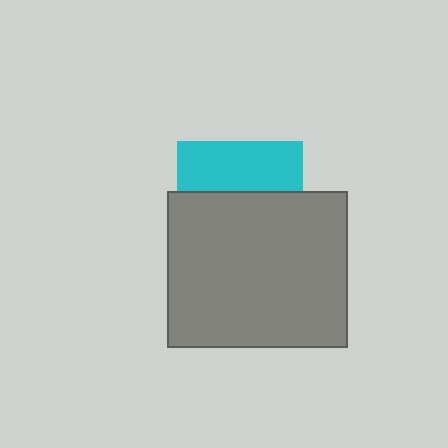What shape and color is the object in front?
The object in front is a gray rectangle.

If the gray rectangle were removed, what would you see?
You would see the complete cyan square.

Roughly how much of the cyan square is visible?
A small part of it is visible (roughly 40%).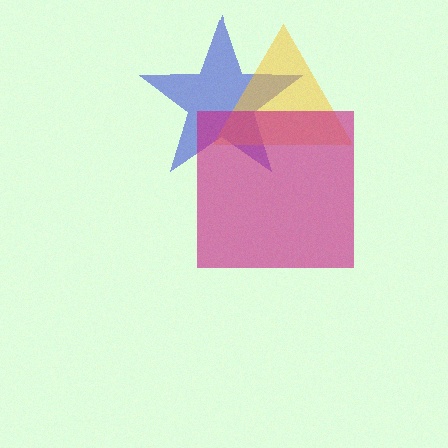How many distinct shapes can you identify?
There are 3 distinct shapes: a blue star, a yellow triangle, a magenta square.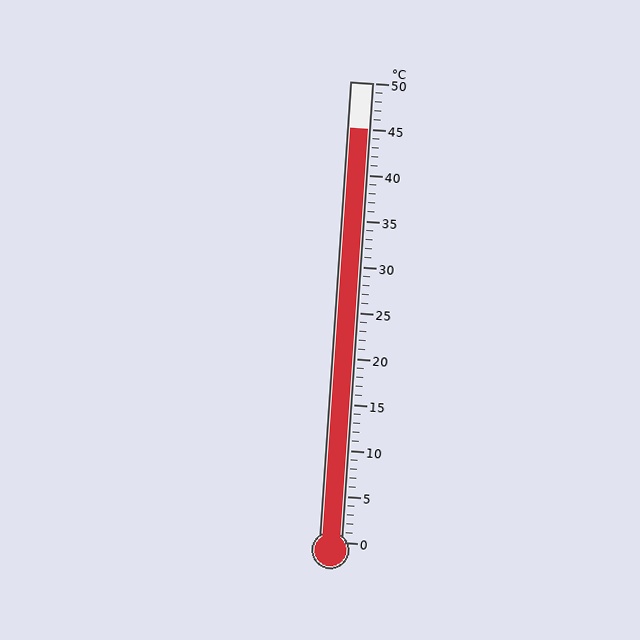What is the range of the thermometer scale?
The thermometer scale ranges from 0°C to 50°C.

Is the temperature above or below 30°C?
The temperature is above 30°C.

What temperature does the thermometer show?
The thermometer shows approximately 45°C.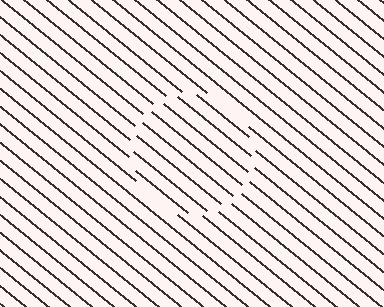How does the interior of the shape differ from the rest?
The interior of the shape contains the same grating, shifted by half a period — the contour is defined by the phase discontinuity where line-ends from the inner and outer gratings abut.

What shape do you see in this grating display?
An illusory circle. The interior of the shape contains the same grating, shifted by half a period — the contour is defined by the phase discontinuity where line-ends from the inner and outer gratings abut.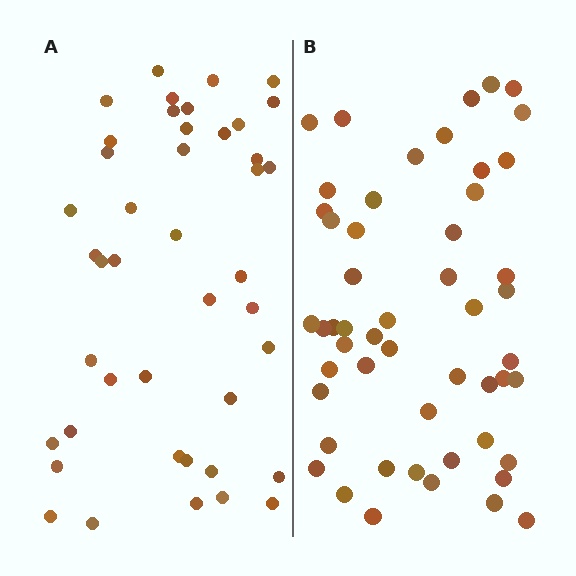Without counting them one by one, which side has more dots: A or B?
Region B (the right region) has more dots.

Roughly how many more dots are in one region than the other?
Region B has roughly 8 or so more dots than region A.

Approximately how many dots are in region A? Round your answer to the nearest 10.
About 40 dots. (The exact count is 43, which rounds to 40.)